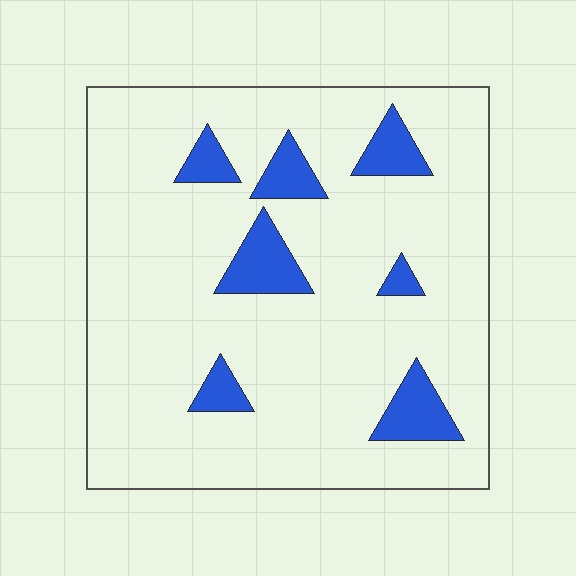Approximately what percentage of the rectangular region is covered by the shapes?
Approximately 10%.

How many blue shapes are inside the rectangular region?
7.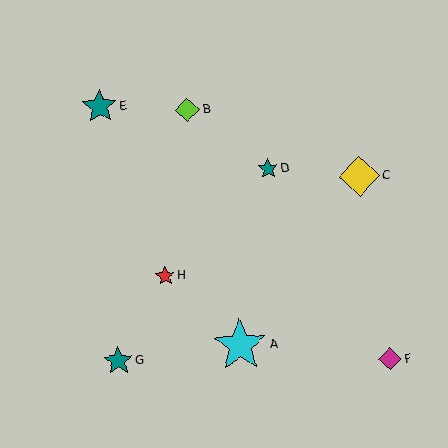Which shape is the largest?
The cyan star (labeled A) is the largest.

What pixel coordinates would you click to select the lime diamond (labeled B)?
Click at (187, 110) to select the lime diamond B.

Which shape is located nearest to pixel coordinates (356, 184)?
The yellow diamond (labeled C) at (359, 176) is nearest to that location.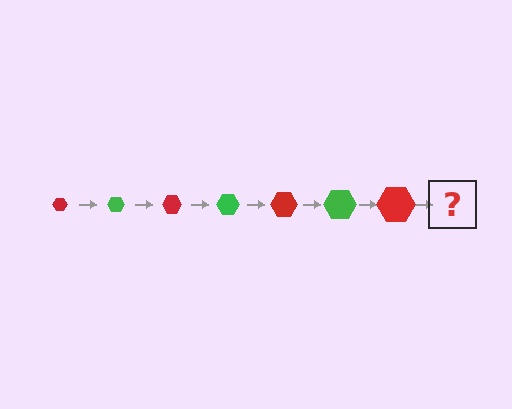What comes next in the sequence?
The next element should be a green hexagon, larger than the previous one.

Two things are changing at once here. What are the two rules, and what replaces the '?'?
The two rules are that the hexagon grows larger each step and the color cycles through red and green. The '?' should be a green hexagon, larger than the previous one.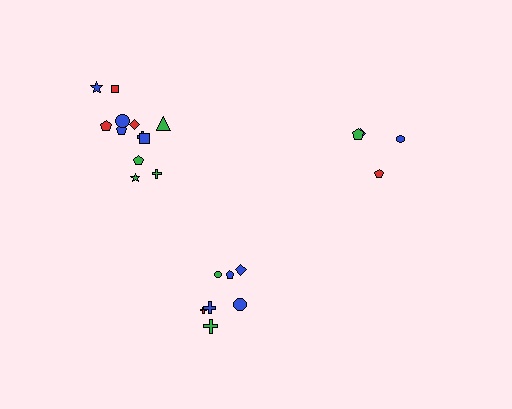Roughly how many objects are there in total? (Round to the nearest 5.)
Roughly 25 objects in total.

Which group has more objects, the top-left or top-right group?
The top-left group.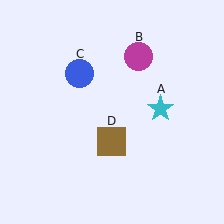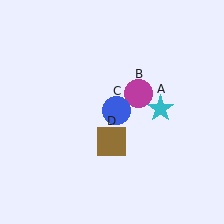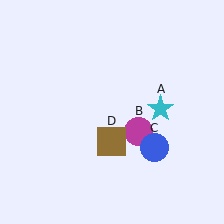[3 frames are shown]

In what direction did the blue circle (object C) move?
The blue circle (object C) moved down and to the right.